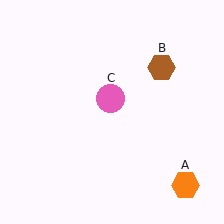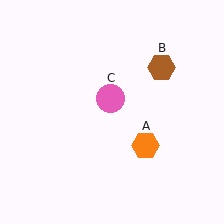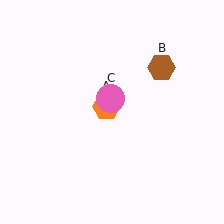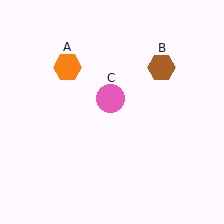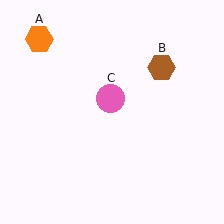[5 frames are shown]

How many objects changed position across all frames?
1 object changed position: orange hexagon (object A).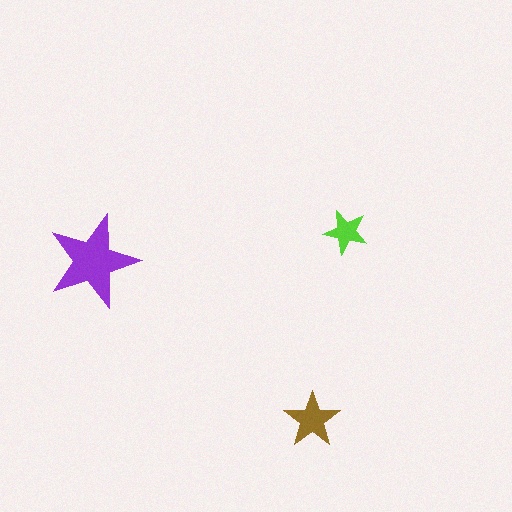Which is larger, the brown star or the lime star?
The brown one.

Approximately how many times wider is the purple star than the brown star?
About 1.5 times wider.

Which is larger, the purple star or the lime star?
The purple one.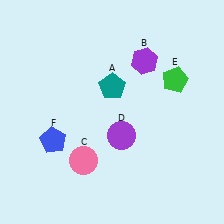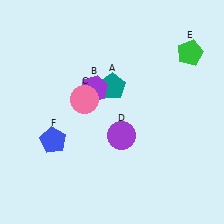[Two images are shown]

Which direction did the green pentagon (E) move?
The green pentagon (E) moved up.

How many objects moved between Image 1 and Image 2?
3 objects moved between the two images.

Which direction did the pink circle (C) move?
The pink circle (C) moved up.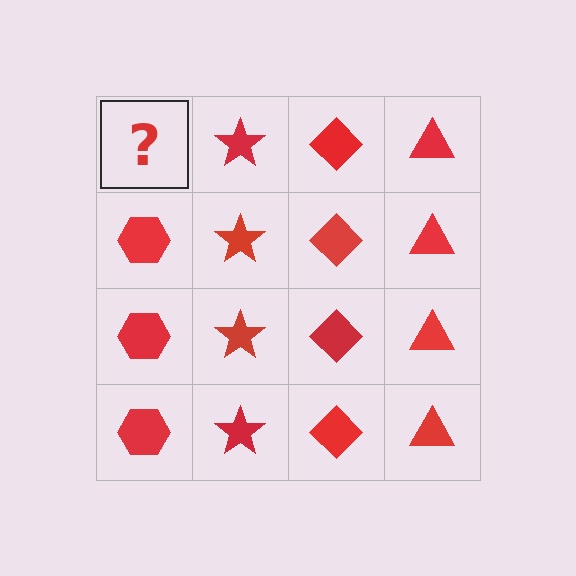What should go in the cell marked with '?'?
The missing cell should contain a red hexagon.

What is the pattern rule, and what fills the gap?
The rule is that each column has a consistent shape. The gap should be filled with a red hexagon.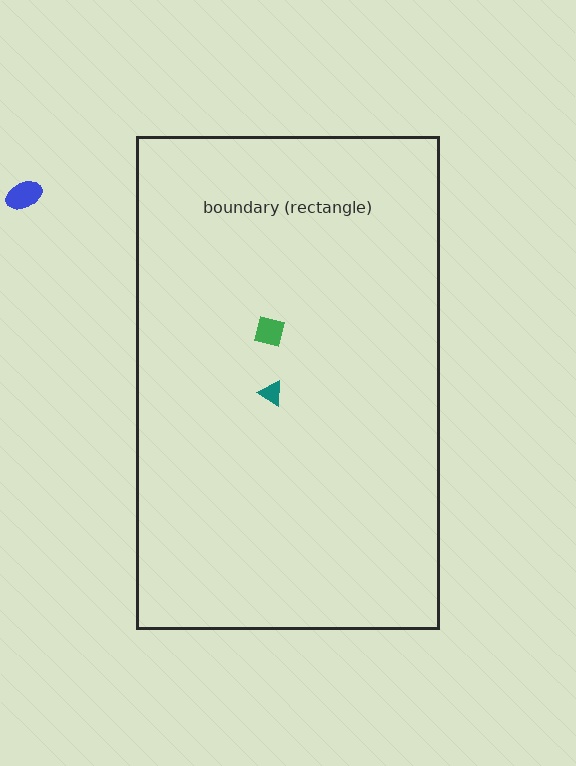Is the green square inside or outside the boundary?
Inside.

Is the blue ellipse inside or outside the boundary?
Outside.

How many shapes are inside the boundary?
2 inside, 1 outside.